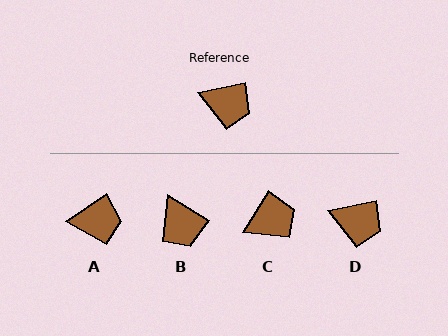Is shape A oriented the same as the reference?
No, it is off by about 22 degrees.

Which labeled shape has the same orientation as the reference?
D.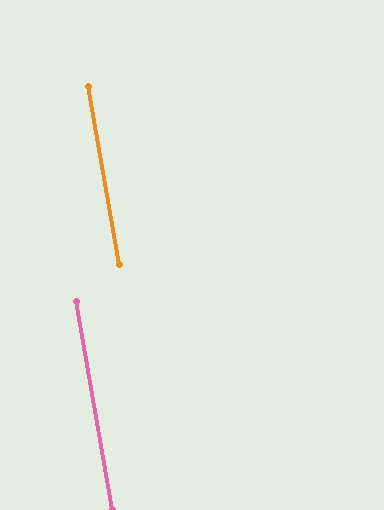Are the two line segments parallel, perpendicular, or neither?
Parallel — their directions differ by only 0.1°.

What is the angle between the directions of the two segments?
Approximately 0 degrees.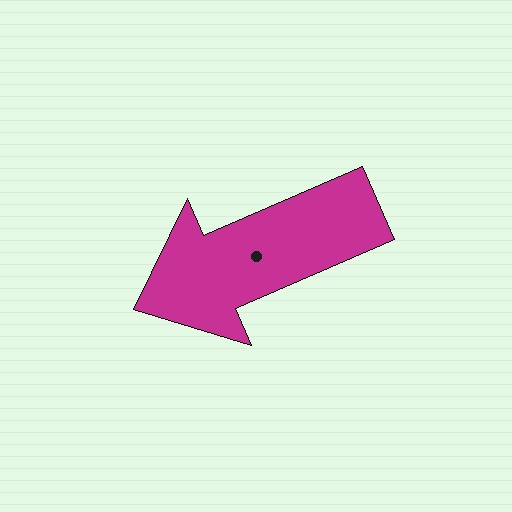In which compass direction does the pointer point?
Southwest.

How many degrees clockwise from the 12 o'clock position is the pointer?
Approximately 246 degrees.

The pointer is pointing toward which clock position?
Roughly 8 o'clock.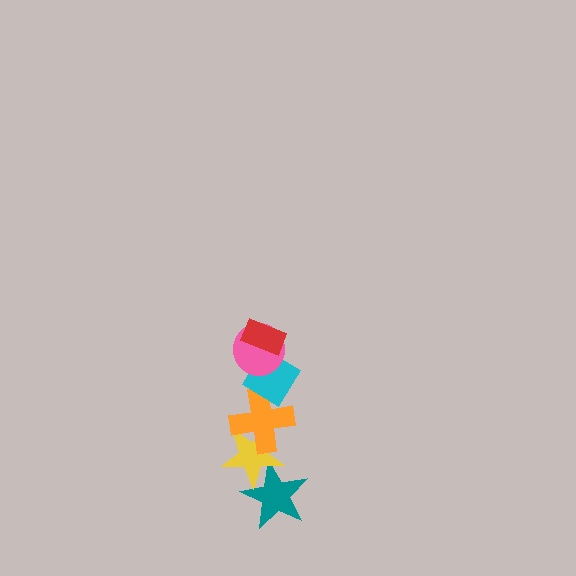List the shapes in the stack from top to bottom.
From top to bottom: the red rectangle, the pink circle, the cyan diamond, the orange cross, the yellow star, the teal star.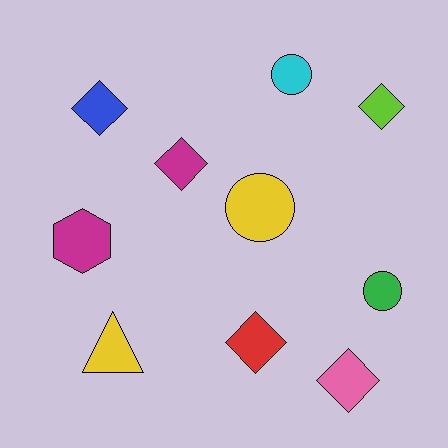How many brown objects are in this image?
There are no brown objects.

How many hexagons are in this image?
There is 1 hexagon.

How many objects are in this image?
There are 10 objects.